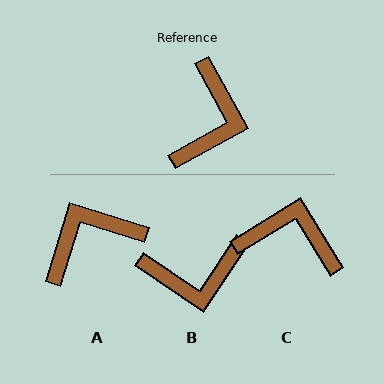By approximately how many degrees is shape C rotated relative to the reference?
Approximately 93 degrees counter-clockwise.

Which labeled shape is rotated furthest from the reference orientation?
A, about 134 degrees away.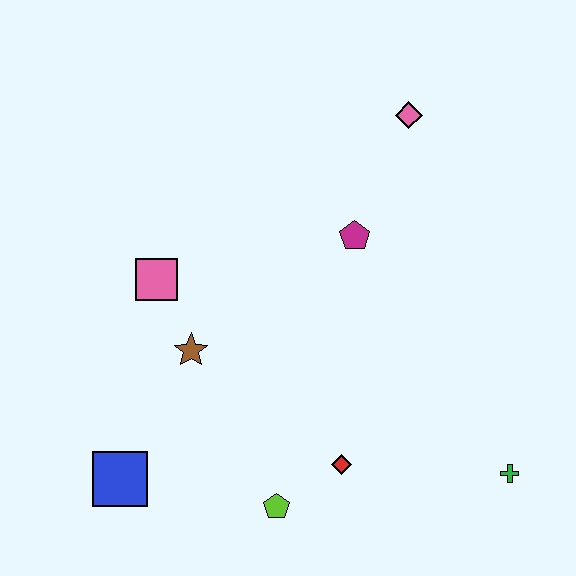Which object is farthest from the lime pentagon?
The pink diamond is farthest from the lime pentagon.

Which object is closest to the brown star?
The pink square is closest to the brown star.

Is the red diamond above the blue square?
Yes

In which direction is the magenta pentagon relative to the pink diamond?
The magenta pentagon is below the pink diamond.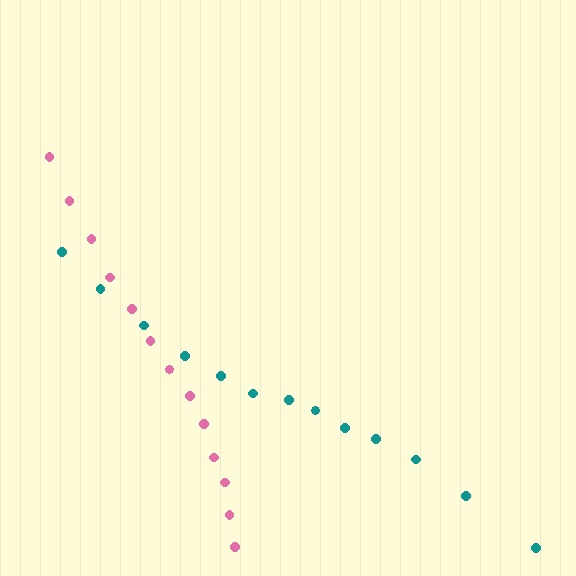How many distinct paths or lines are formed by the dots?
There are 2 distinct paths.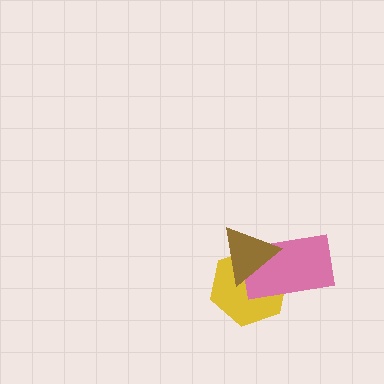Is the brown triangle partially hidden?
No, no other shape covers it.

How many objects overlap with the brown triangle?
2 objects overlap with the brown triangle.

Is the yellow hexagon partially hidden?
Yes, it is partially covered by another shape.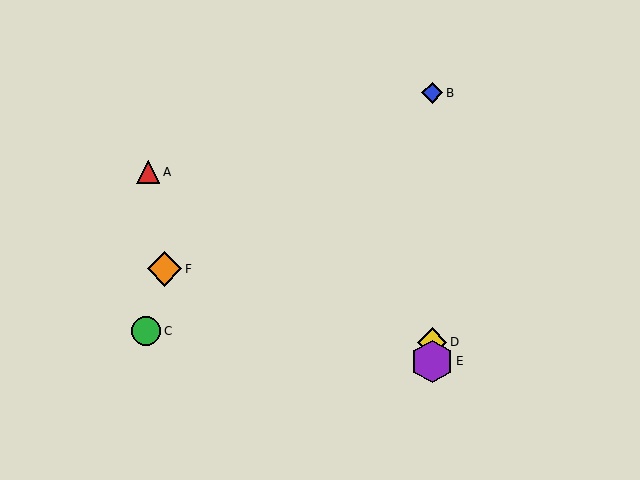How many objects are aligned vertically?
3 objects (B, D, E) are aligned vertically.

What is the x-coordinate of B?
Object B is at x≈432.